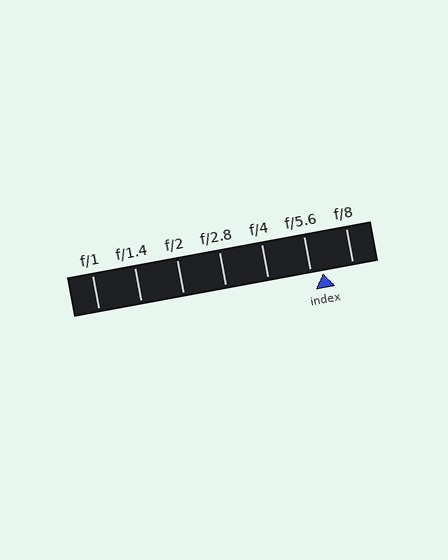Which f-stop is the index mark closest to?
The index mark is closest to f/5.6.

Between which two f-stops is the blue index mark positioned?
The index mark is between f/5.6 and f/8.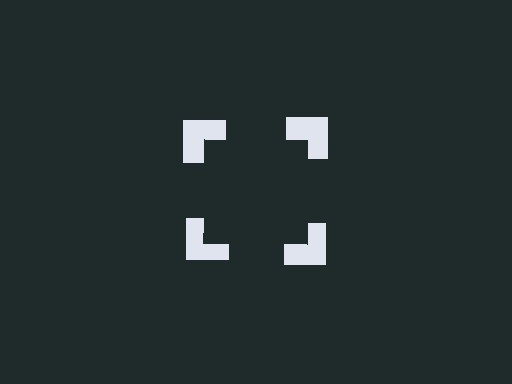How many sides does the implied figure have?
4 sides.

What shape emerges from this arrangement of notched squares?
An illusory square — its edges are inferred from the aligned wedge cuts in the notched squares, not physically drawn.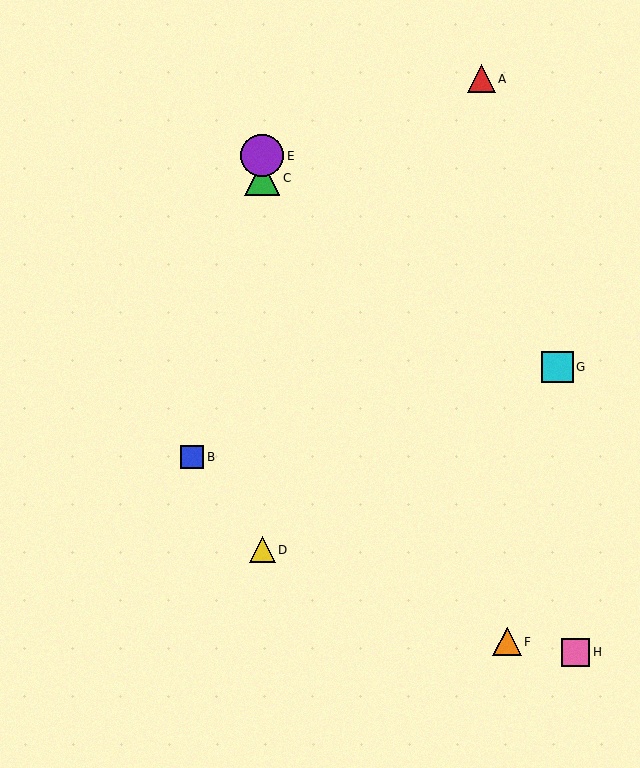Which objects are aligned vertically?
Objects C, D, E are aligned vertically.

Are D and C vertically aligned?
Yes, both are at x≈262.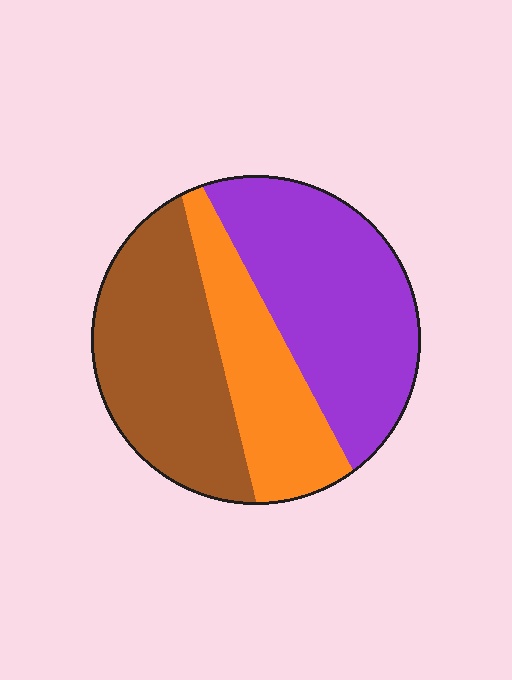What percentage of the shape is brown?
Brown takes up about three eighths (3/8) of the shape.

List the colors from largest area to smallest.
From largest to smallest: purple, brown, orange.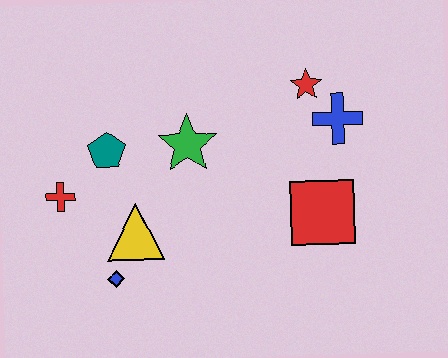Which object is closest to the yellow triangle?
The blue diamond is closest to the yellow triangle.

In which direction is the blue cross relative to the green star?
The blue cross is to the right of the green star.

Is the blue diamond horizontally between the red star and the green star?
No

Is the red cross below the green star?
Yes